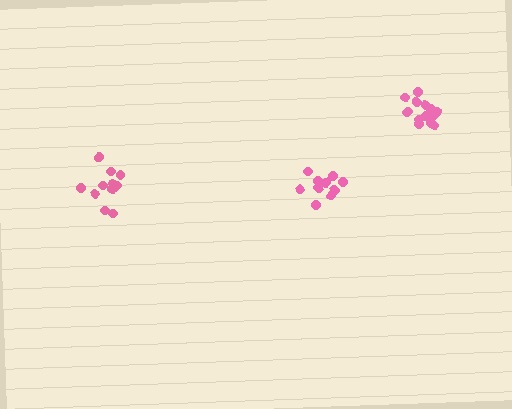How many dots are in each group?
Group 1: 12 dots, Group 2: 10 dots, Group 3: 14 dots (36 total).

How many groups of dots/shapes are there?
There are 3 groups.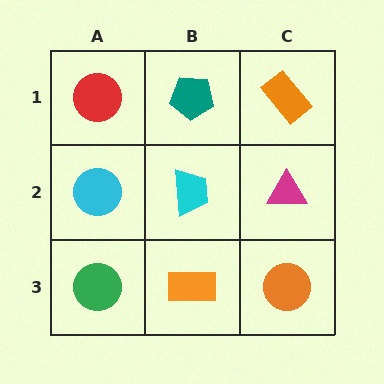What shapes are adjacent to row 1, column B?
A cyan trapezoid (row 2, column B), a red circle (row 1, column A), an orange rectangle (row 1, column C).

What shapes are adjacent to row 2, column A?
A red circle (row 1, column A), a green circle (row 3, column A), a cyan trapezoid (row 2, column B).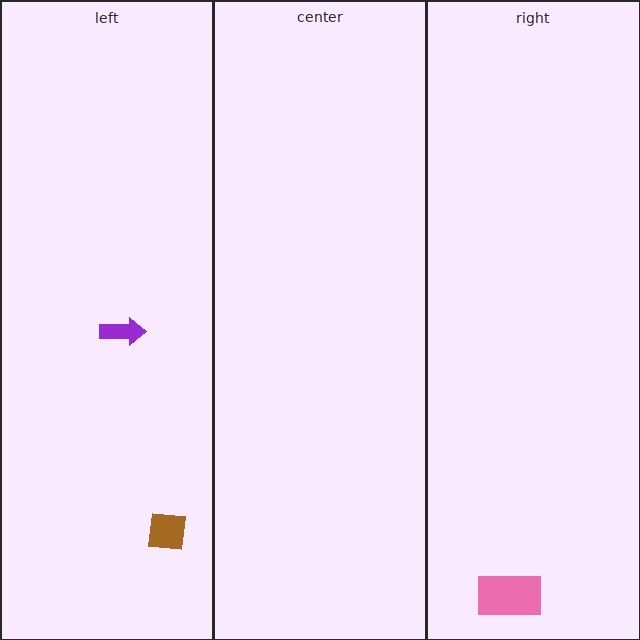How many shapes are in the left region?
2.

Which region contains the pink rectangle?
The right region.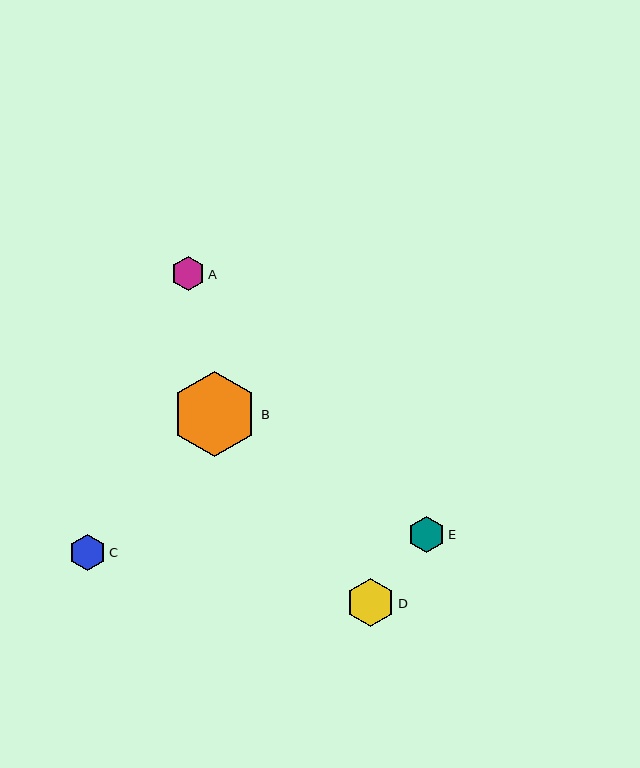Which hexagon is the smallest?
Hexagon A is the smallest with a size of approximately 34 pixels.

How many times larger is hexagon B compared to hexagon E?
Hexagon B is approximately 2.4 times the size of hexagon E.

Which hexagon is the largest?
Hexagon B is the largest with a size of approximately 86 pixels.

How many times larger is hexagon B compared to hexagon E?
Hexagon B is approximately 2.4 times the size of hexagon E.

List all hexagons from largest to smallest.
From largest to smallest: B, D, E, C, A.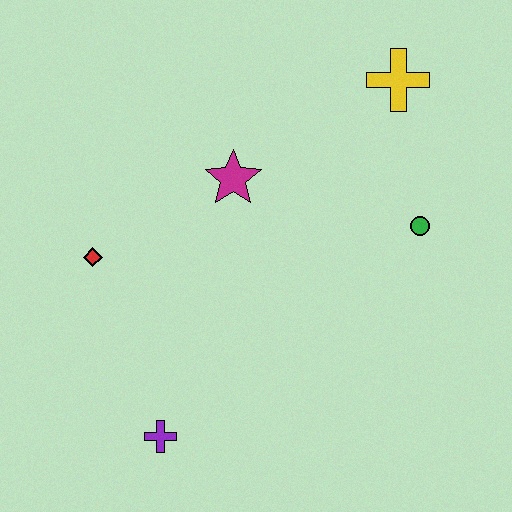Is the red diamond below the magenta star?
Yes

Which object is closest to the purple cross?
The red diamond is closest to the purple cross.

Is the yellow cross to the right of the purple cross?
Yes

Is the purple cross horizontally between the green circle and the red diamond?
Yes